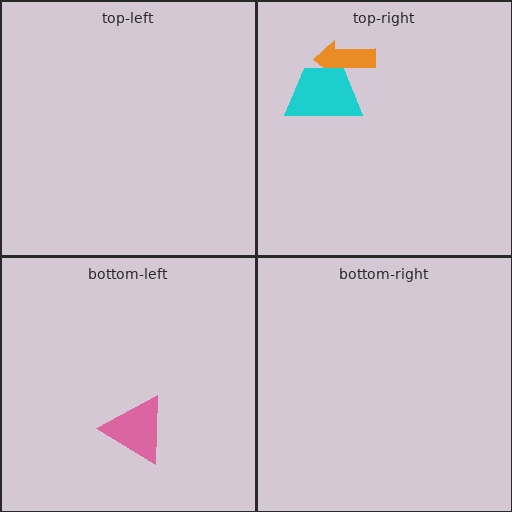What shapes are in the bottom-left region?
The pink triangle.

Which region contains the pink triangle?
The bottom-left region.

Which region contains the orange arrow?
The top-right region.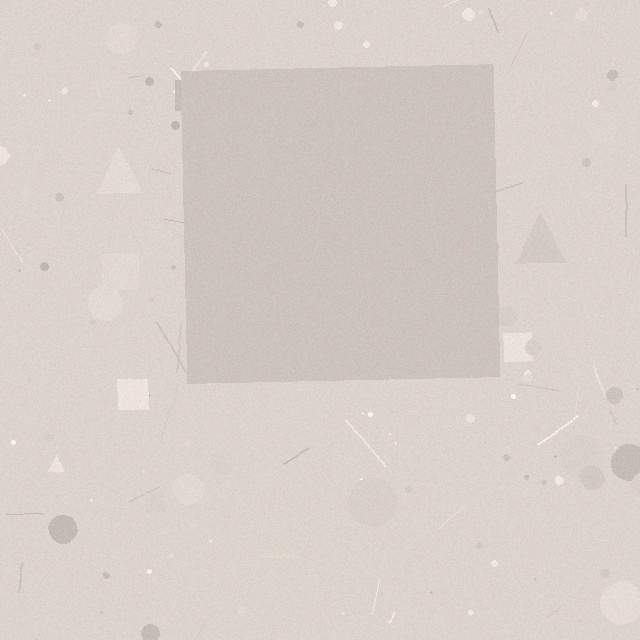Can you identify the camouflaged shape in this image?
The camouflaged shape is a square.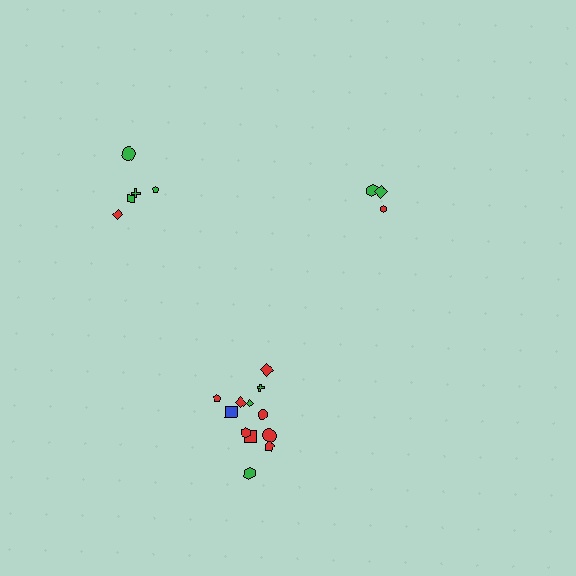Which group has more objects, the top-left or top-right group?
The top-left group.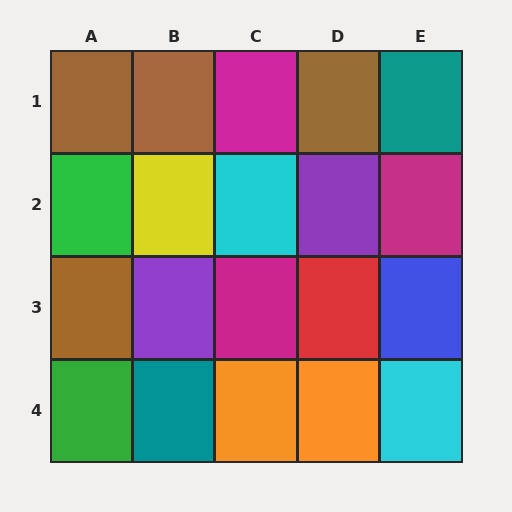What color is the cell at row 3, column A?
Brown.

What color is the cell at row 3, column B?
Purple.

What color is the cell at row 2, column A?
Green.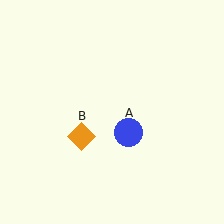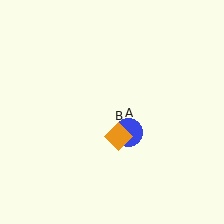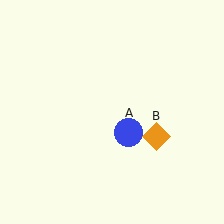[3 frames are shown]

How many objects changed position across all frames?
1 object changed position: orange diamond (object B).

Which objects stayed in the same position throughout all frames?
Blue circle (object A) remained stationary.